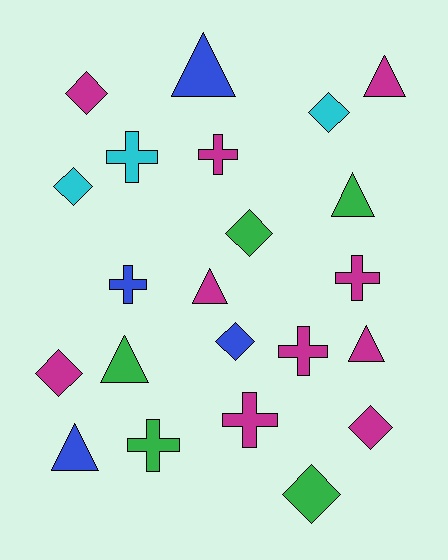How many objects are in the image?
There are 22 objects.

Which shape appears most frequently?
Diamond, with 8 objects.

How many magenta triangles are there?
There are 3 magenta triangles.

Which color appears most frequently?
Magenta, with 10 objects.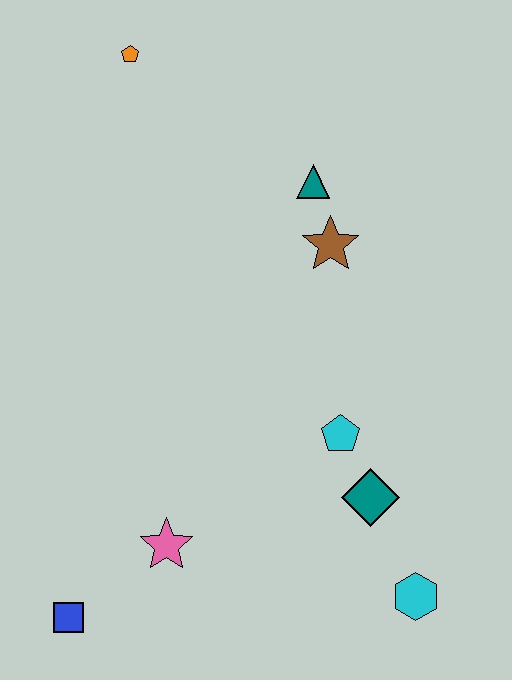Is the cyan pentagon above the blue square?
Yes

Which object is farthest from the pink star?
The orange pentagon is farthest from the pink star.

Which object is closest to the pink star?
The blue square is closest to the pink star.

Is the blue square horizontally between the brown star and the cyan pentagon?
No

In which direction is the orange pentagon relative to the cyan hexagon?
The orange pentagon is above the cyan hexagon.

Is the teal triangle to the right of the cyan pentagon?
No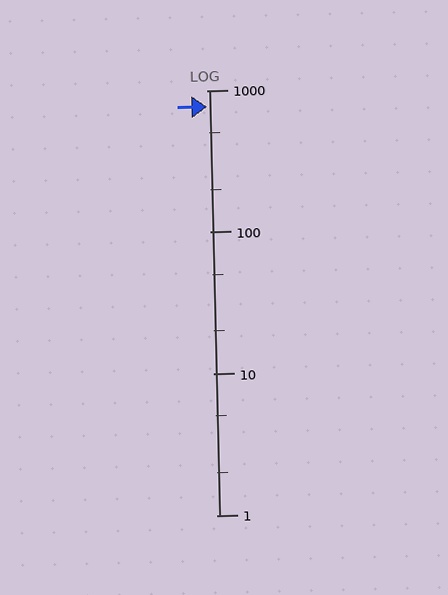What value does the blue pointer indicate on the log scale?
The pointer indicates approximately 770.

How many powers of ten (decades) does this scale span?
The scale spans 3 decades, from 1 to 1000.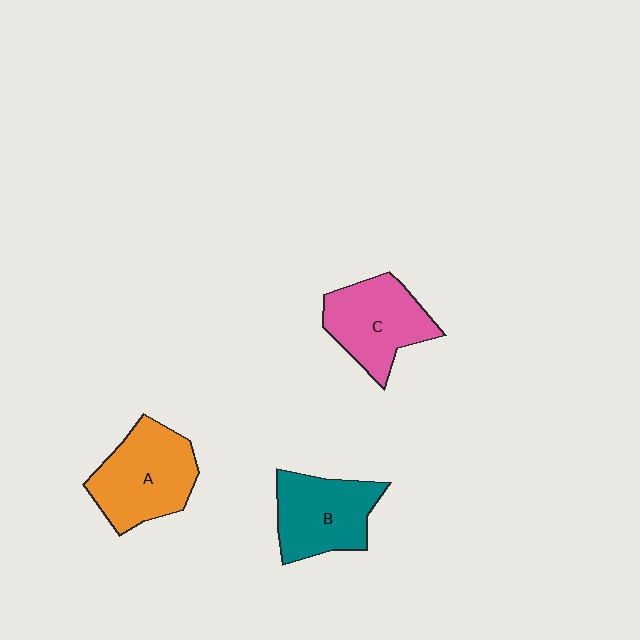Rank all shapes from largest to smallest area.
From largest to smallest: A (orange), C (pink), B (teal).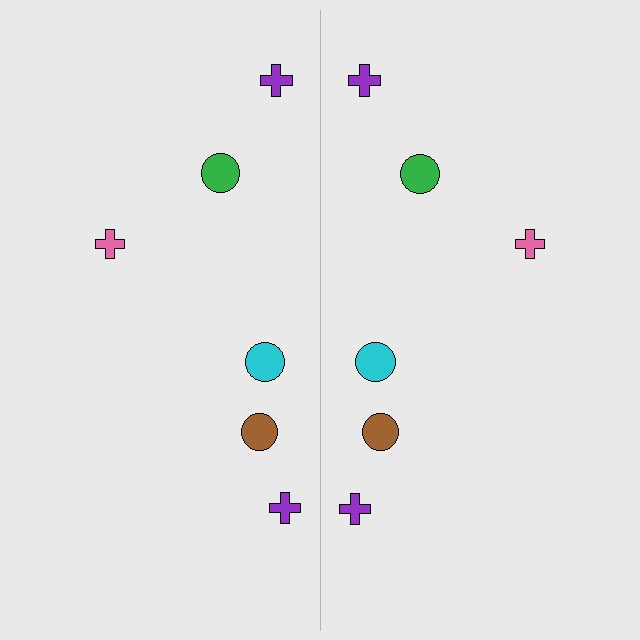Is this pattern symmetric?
Yes, this pattern has bilateral (reflection) symmetry.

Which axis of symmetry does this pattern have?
The pattern has a vertical axis of symmetry running through the center of the image.